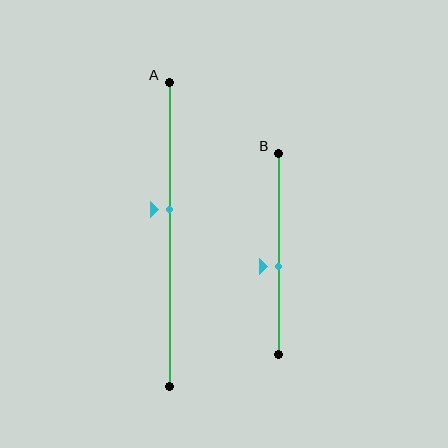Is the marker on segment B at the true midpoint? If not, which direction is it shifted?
No, the marker on segment B is shifted downward by about 6% of the segment length.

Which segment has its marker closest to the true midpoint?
Segment B has its marker closest to the true midpoint.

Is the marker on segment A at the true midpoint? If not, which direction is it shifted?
No, the marker on segment A is shifted upward by about 8% of the segment length.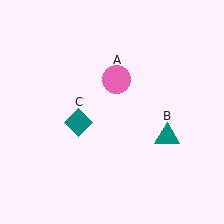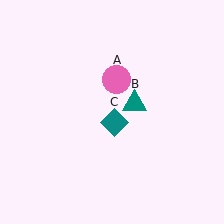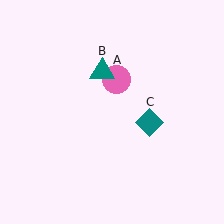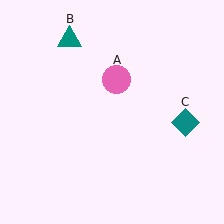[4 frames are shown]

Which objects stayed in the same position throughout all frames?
Pink circle (object A) remained stationary.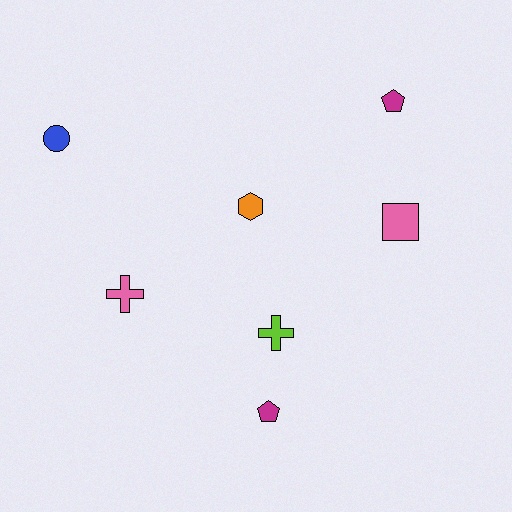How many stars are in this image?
There are no stars.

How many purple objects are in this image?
There are no purple objects.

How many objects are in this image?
There are 7 objects.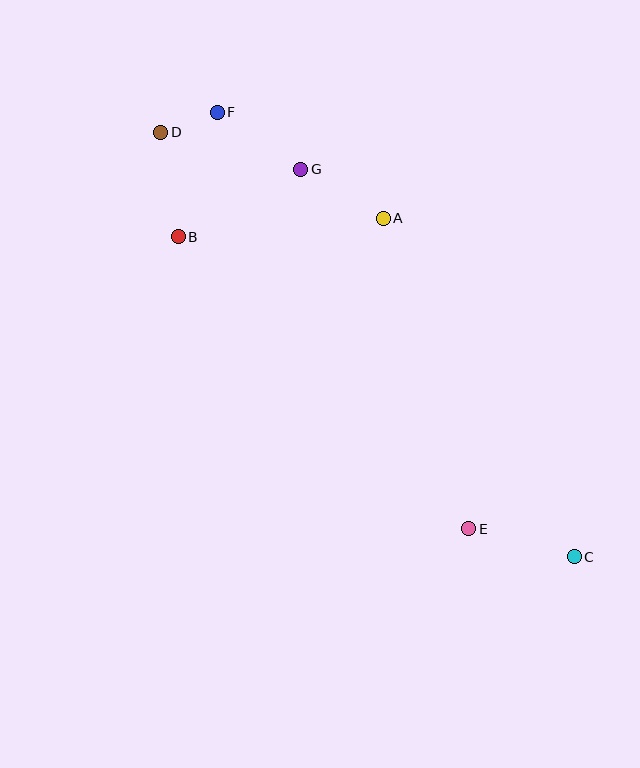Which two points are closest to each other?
Points D and F are closest to each other.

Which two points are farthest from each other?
Points C and D are farthest from each other.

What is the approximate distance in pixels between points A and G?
The distance between A and G is approximately 96 pixels.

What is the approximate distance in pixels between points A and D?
The distance between A and D is approximately 239 pixels.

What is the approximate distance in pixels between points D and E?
The distance between D and E is approximately 502 pixels.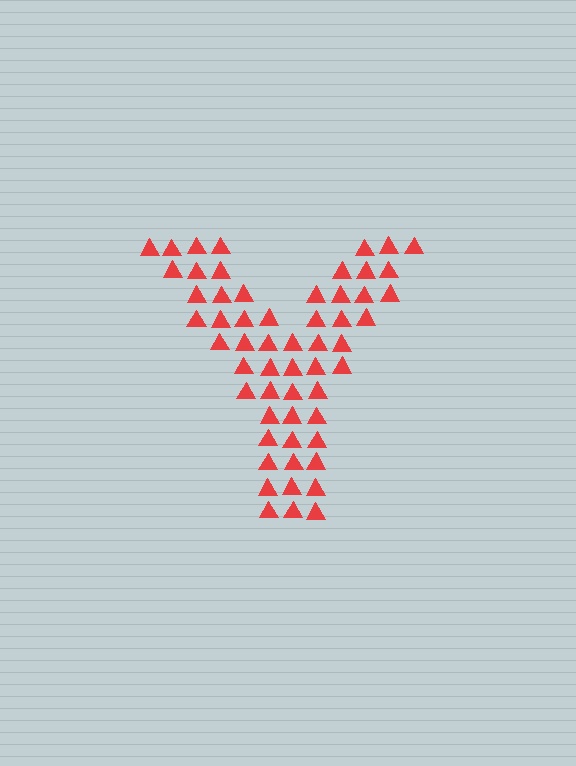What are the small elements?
The small elements are triangles.